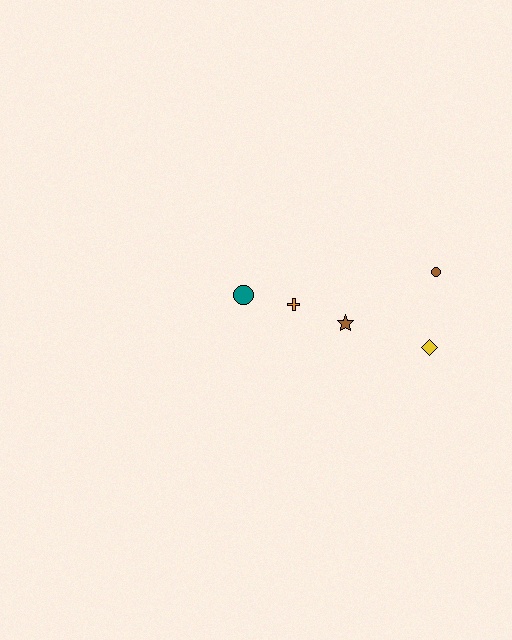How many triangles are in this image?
There are no triangles.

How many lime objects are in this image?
There are no lime objects.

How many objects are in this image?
There are 5 objects.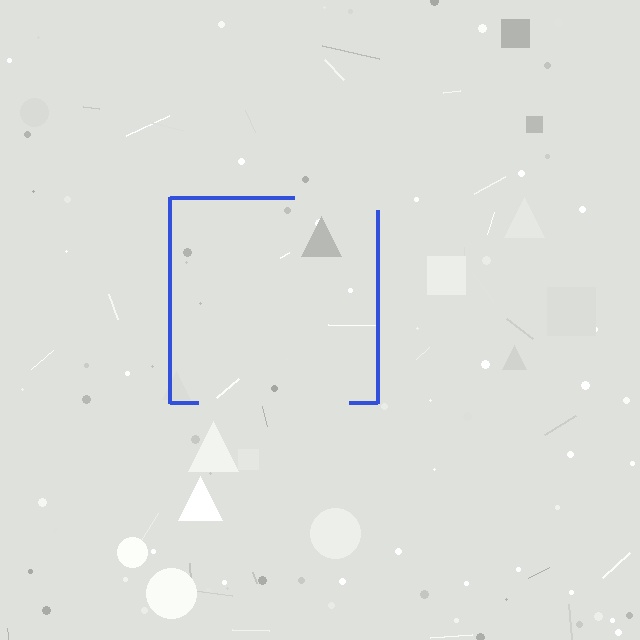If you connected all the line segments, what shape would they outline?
They would outline a square.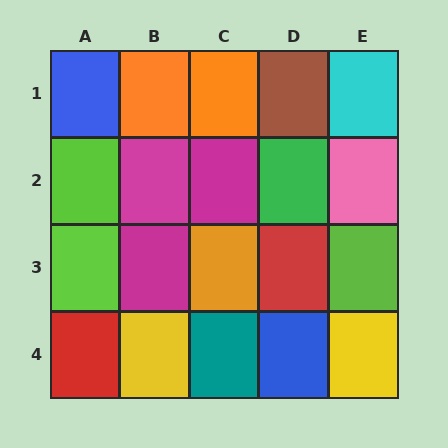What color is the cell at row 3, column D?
Red.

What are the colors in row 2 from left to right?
Lime, magenta, magenta, green, pink.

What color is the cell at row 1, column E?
Cyan.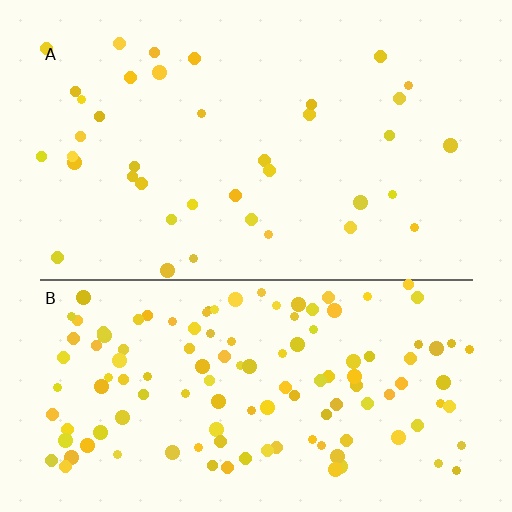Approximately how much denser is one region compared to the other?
Approximately 3.3× — region B over region A.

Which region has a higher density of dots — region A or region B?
B (the bottom).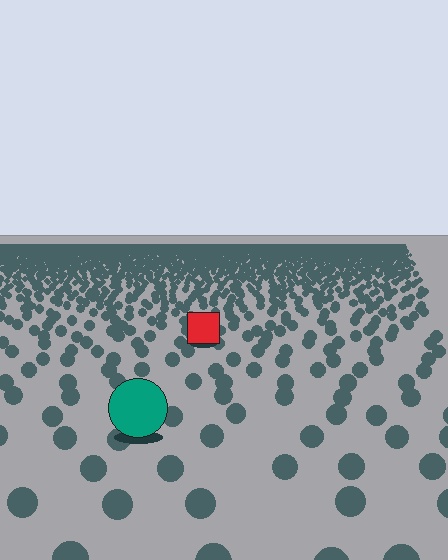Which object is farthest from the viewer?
The red square is farthest from the viewer. It appears smaller and the ground texture around it is denser.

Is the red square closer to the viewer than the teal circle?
No. The teal circle is closer — you can tell from the texture gradient: the ground texture is coarser near it.